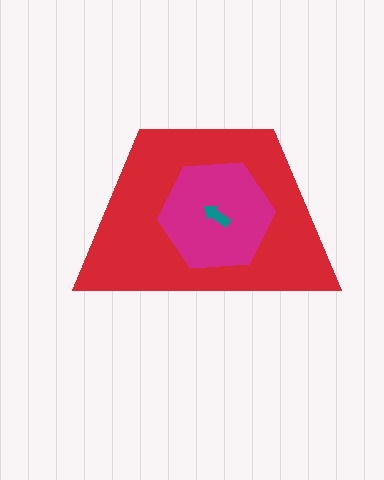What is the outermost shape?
The red trapezoid.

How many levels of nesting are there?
3.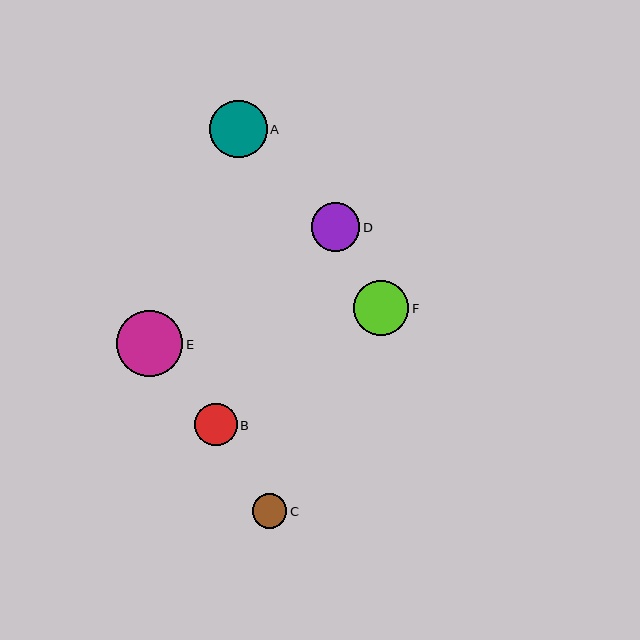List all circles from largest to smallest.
From largest to smallest: E, A, F, D, B, C.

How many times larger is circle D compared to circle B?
Circle D is approximately 1.1 times the size of circle B.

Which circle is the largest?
Circle E is the largest with a size of approximately 66 pixels.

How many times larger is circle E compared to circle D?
Circle E is approximately 1.4 times the size of circle D.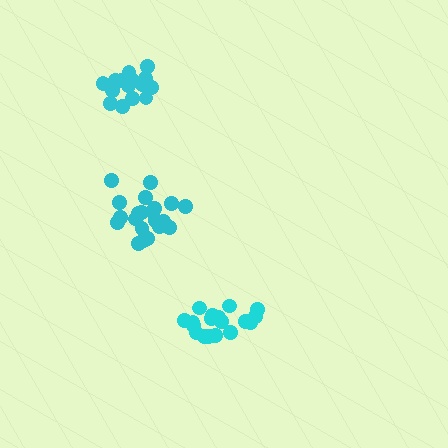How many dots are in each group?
Group 1: 18 dots, Group 2: 20 dots, Group 3: 21 dots (59 total).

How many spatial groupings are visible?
There are 3 spatial groupings.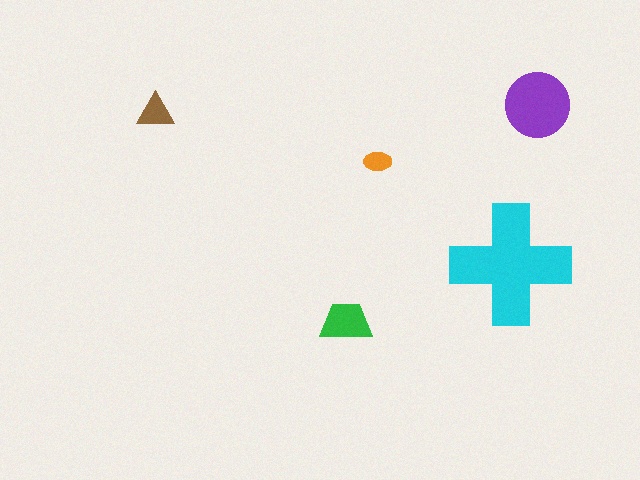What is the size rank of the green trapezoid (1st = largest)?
3rd.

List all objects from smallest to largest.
The orange ellipse, the brown triangle, the green trapezoid, the purple circle, the cyan cross.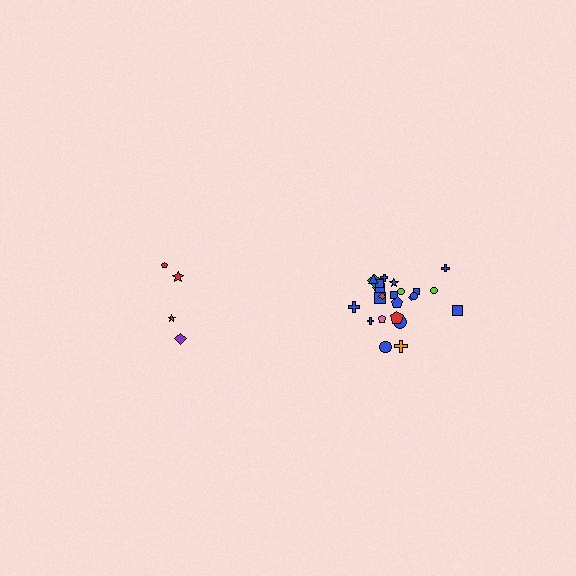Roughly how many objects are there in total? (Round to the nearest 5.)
Roughly 30 objects in total.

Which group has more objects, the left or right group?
The right group.